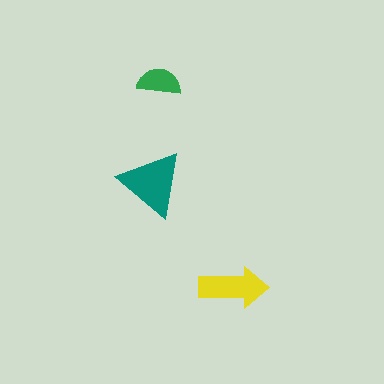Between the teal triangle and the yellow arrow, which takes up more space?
The teal triangle.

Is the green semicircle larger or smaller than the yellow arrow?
Smaller.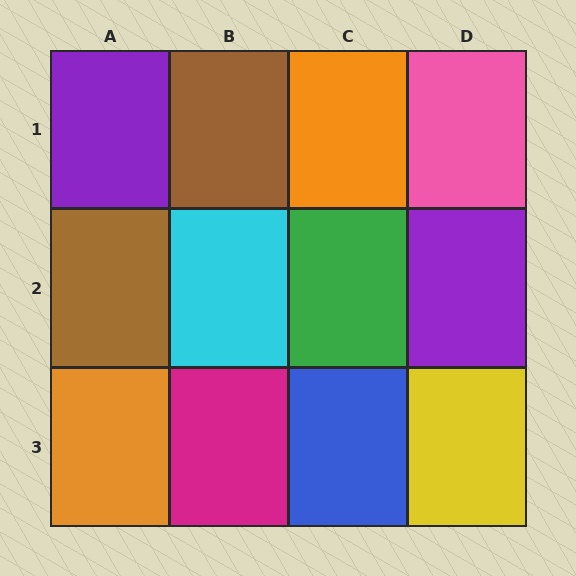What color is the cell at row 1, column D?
Pink.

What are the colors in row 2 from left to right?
Brown, cyan, green, purple.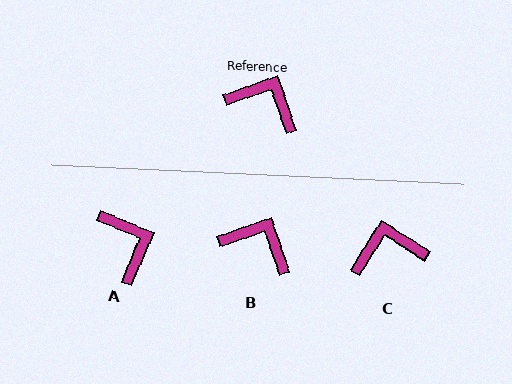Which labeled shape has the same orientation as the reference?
B.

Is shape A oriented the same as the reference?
No, it is off by about 42 degrees.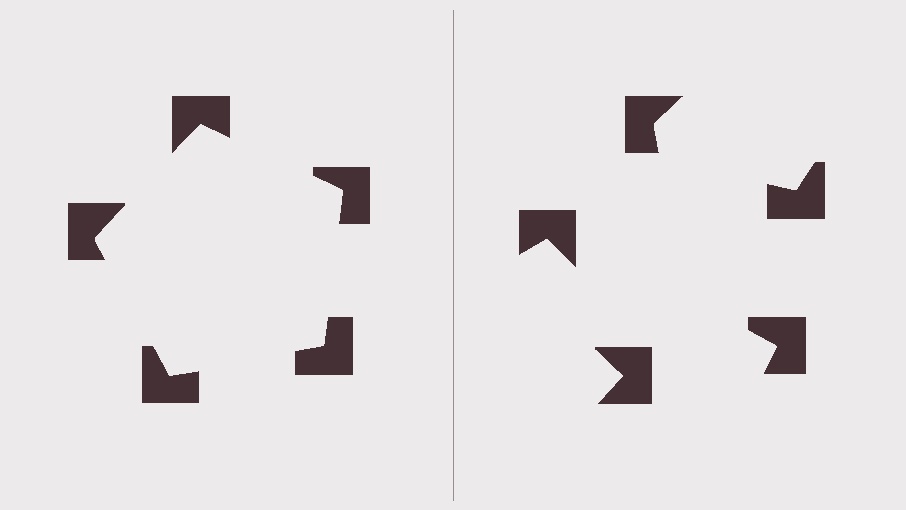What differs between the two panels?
The notched squares are positioned identically on both sides; only the wedge orientations differ. On the left they align to a pentagon; on the right they are misaligned.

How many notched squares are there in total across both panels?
10 — 5 on each side.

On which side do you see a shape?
An illusory pentagon appears on the left side. On the right side the wedge cuts are rotated, so no coherent shape forms.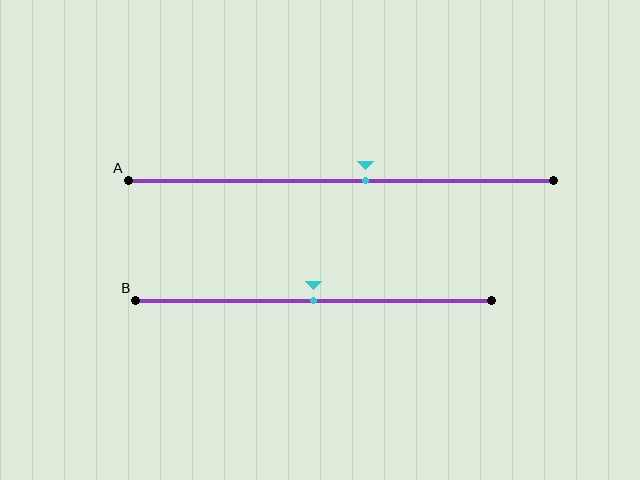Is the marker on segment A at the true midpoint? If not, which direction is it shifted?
No, the marker on segment A is shifted to the right by about 6% of the segment length.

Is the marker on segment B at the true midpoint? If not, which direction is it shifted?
Yes, the marker on segment B is at the true midpoint.